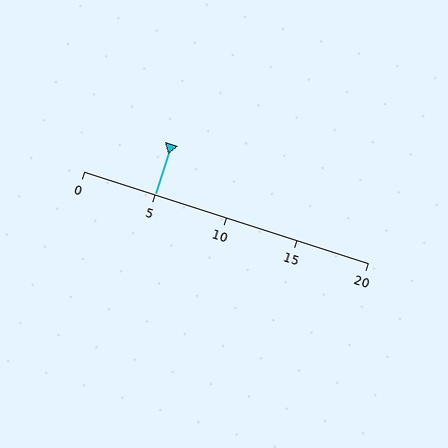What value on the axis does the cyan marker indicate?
The marker indicates approximately 5.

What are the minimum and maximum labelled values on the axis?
The axis runs from 0 to 20.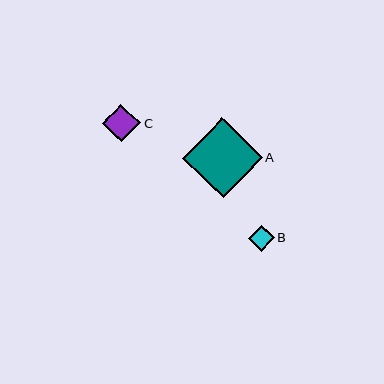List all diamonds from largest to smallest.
From largest to smallest: A, C, B.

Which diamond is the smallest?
Diamond B is the smallest with a size of approximately 25 pixels.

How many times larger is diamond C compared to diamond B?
Diamond C is approximately 1.5 times the size of diamond B.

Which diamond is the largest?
Diamond A is the largest with a size of approximately 80 pixels.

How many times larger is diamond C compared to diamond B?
Diamond C is approximately 1.5 times the size of diamond B.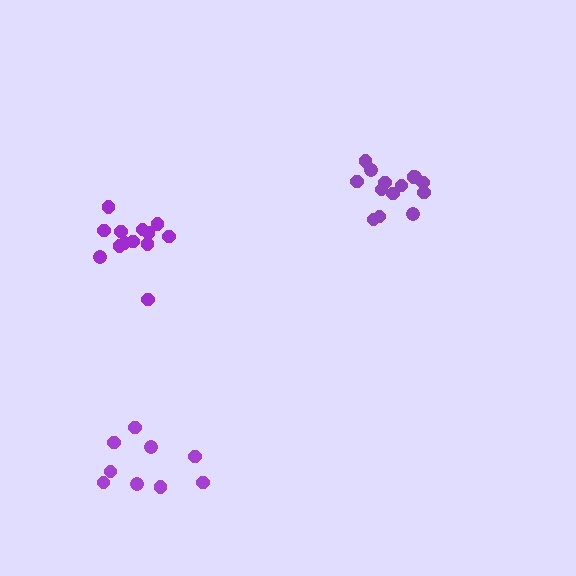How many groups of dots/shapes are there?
There are 3 groups.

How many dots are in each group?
Group 1: 14 dots, Group 2: 9 dots, Group 3: 13 dots (36 total).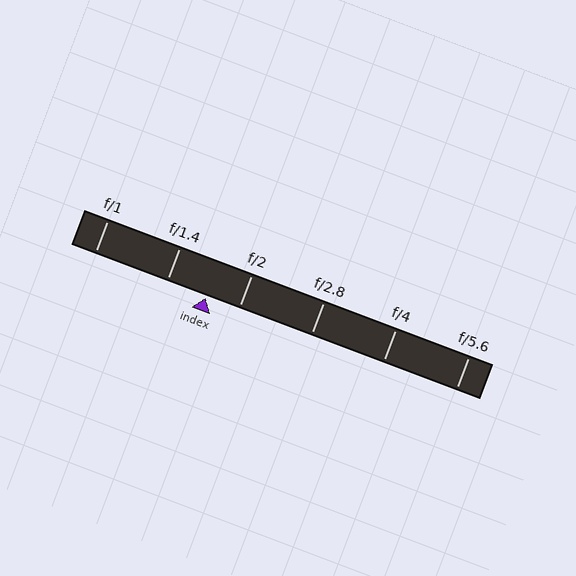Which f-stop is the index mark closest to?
The index mark is closest to f/2.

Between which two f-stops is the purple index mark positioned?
The index mark is between f/1.4 and f/2.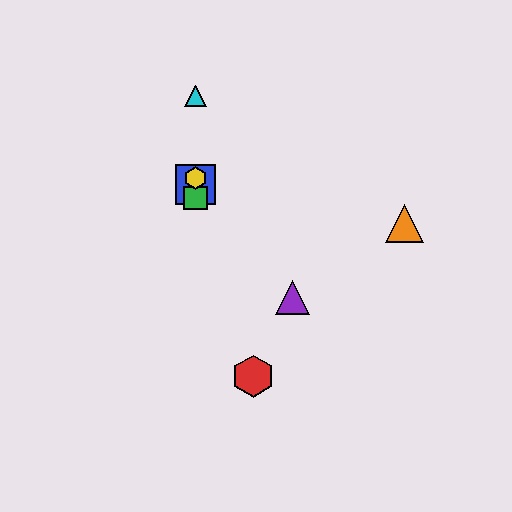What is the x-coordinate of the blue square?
The blue square is at x≈196.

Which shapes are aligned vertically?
The blue square, the green square, the yellow hexagon, the cyan triangle are aligned vertically.